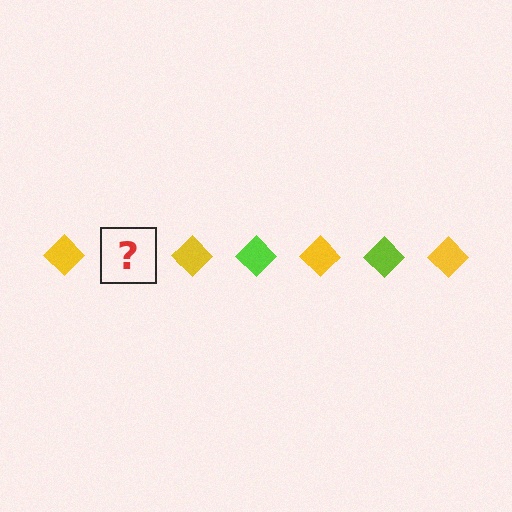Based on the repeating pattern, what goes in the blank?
The blank should be a lime diamond.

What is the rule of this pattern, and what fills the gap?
The rule is that the pattern cycles through yellow, lime diamonds. The gap should be filled with a lime diamond.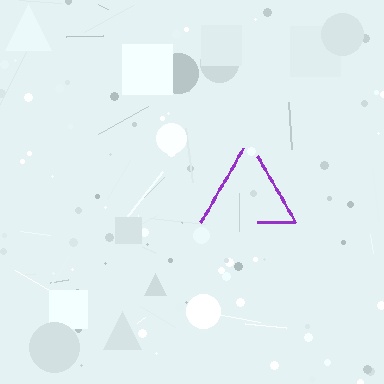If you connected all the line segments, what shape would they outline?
They would outline a triangle.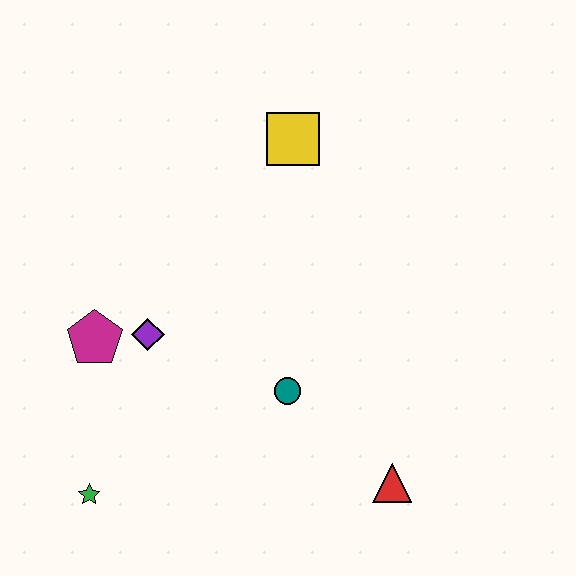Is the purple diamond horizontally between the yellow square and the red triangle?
No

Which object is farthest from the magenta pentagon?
The red triangle is farthest from the magenta pentagon.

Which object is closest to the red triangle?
The teal circle is closest to the red triangle.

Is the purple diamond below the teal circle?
No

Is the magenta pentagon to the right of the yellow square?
No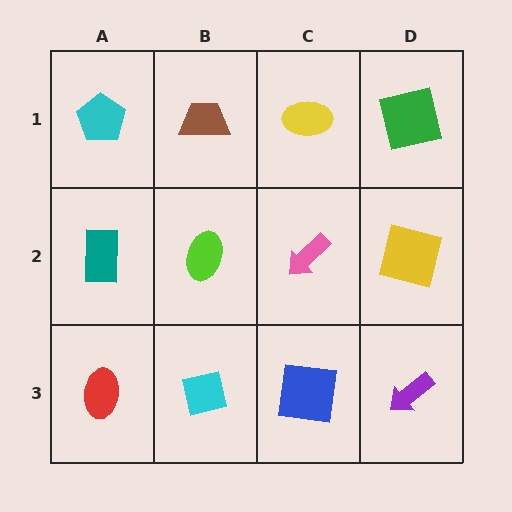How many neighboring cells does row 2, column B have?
4.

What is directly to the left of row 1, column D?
A yellow ellipse.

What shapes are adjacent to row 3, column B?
A lime ellipse (row 2, column B), a red ellipse (row 3, column A), a blue square (row 3, column C).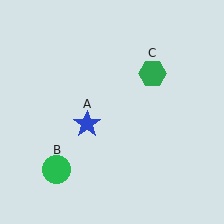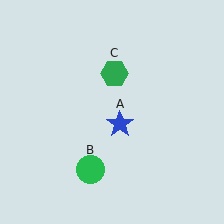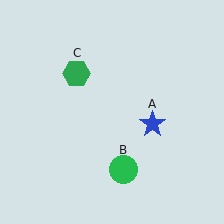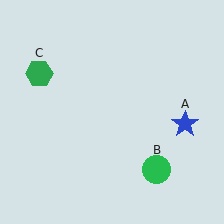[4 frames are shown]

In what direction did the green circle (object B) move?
The green circle (object B) moved right.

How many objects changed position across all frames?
3 objects changed position: blue star (object A), green circle (object B), green hexagon (object C).